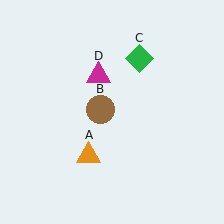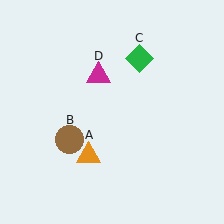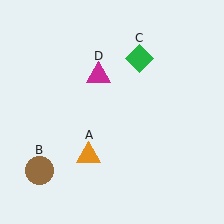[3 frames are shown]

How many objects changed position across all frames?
1 object changed position: brown circle (object B).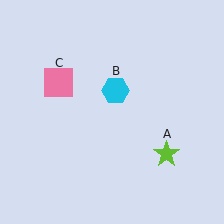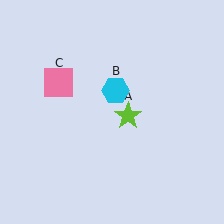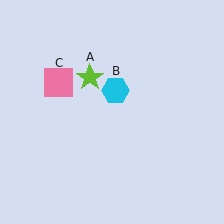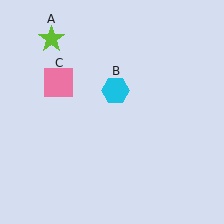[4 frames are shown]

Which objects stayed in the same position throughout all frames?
Cyan hexagon (object B) and pink square (object C) remained stationary.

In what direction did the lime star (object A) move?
The lime star (object A) moved up and to the left.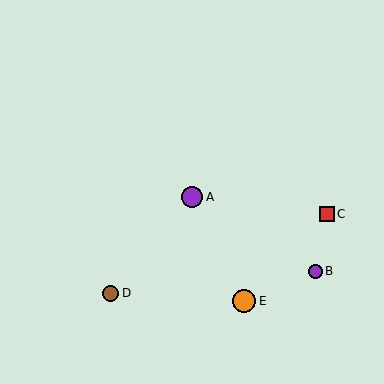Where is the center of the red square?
The center of the red square is at (327, 214).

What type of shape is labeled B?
Shape B is a purple circle.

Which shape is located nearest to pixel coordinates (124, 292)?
The brown circle (labeled D) at (111, 293) is nearest to that location.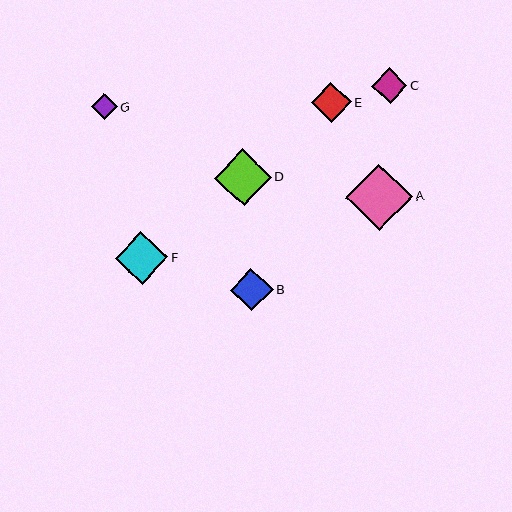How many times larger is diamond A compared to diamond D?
Diamond A is approximately 1.2 times the size of diamond D.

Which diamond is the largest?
Diamond A is the largest with a size of approximately 67 pixels.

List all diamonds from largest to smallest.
From largest to smallest: A, D, F, B, E, C, G.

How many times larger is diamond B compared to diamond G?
Diamond B is approximately 1.6 times the size of diamond G.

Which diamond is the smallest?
Diamond G is the smallest with a size of approximately 26 pixels.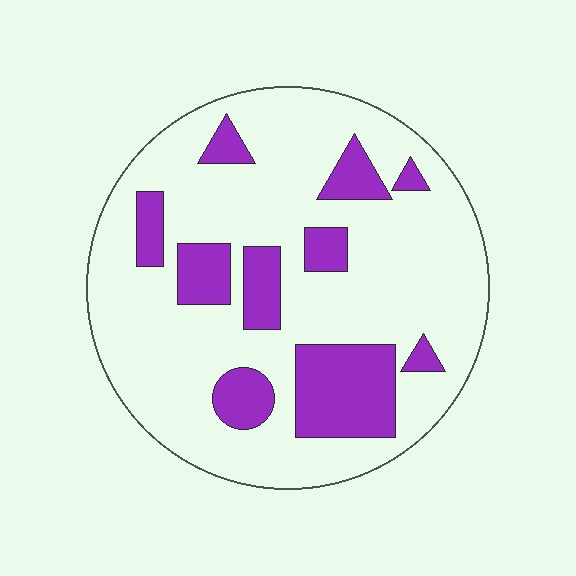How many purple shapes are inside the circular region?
10.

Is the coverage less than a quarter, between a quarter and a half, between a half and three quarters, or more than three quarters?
Less than a quarter.